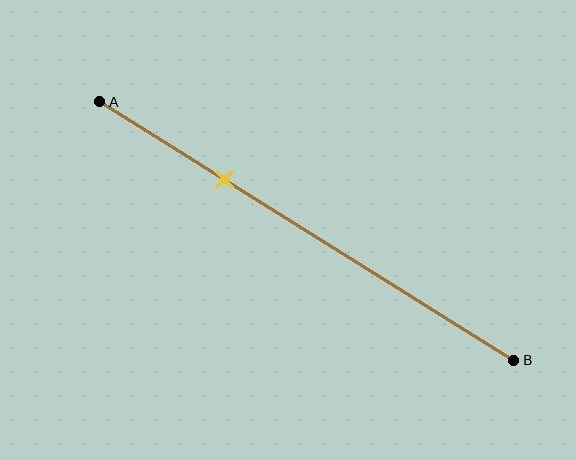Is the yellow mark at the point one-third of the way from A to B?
No, the mark is at about 30% from A, not at the 33% one-third point.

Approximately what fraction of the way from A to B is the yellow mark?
The yellow mark is approximately 30% of the way from A to B.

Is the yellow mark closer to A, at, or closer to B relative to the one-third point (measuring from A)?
The yellow mark is closer to point A than the one-third point of segment AB.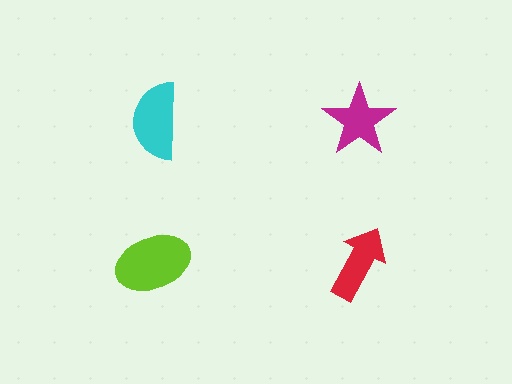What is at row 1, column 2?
A magenta star.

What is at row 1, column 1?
A cyan semicircle.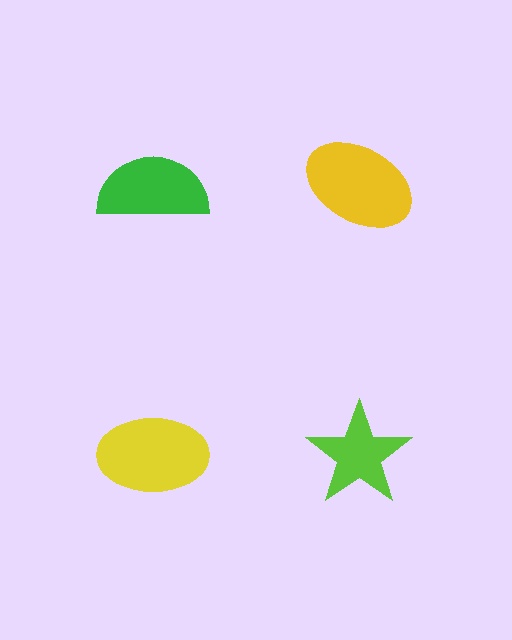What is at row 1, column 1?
A green semicircle.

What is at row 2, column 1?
A yellow ellipse.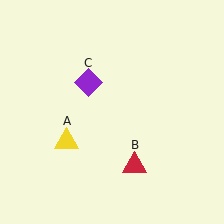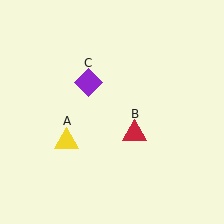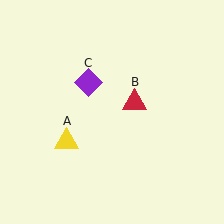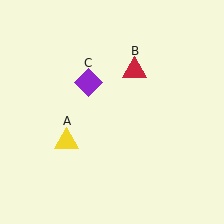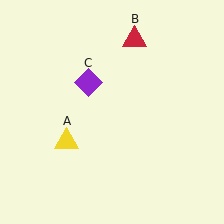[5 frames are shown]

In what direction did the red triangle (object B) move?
The red triangle (object B) moved up.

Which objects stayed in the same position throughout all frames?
Yellow triangle (object A) and purple diamond (object C) remained stationary.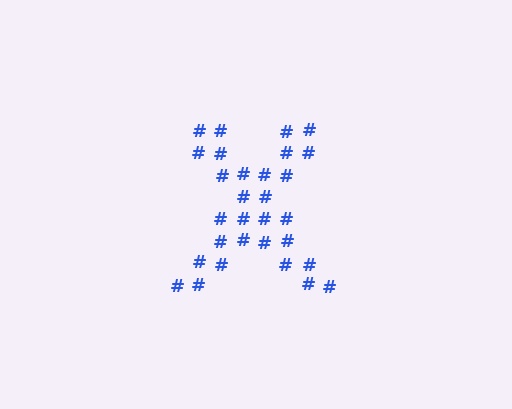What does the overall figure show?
The overall figure shows the letter X.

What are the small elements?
The small elements are hash symbols.